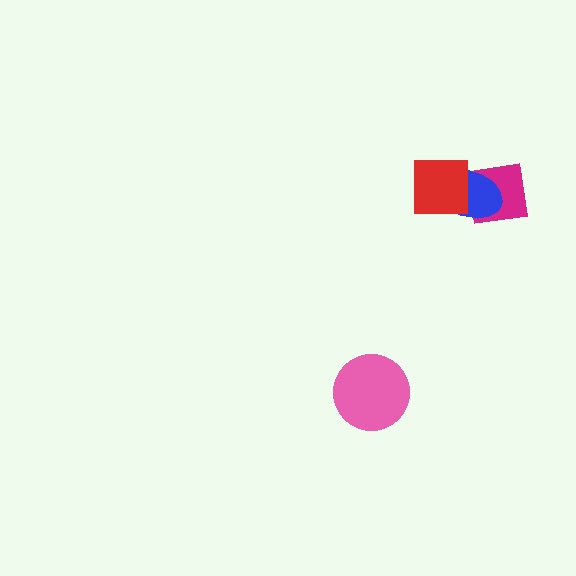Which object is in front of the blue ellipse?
The red square is in front of the blue ellipse.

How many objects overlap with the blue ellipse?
2 objects overlap with the blue ellipse.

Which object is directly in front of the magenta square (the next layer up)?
The blue ellipse is directly in front of the magenta square.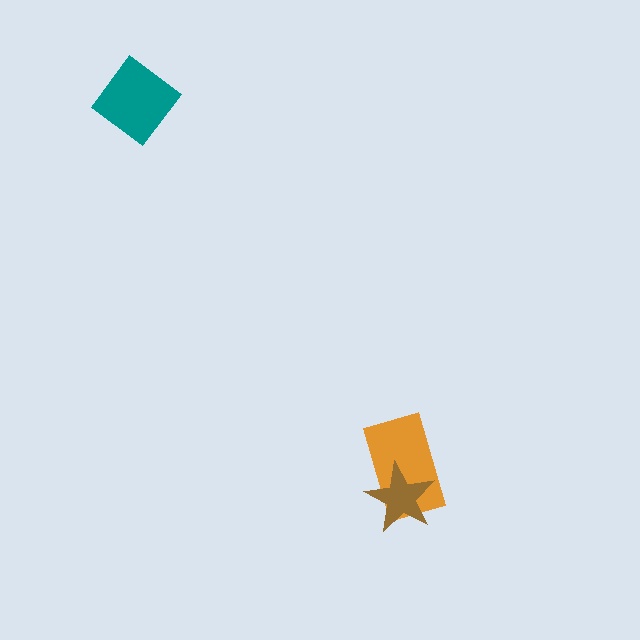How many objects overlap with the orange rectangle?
1 object overlaps with the orange rectangle.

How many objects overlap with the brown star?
1 object overlaps with the brown star.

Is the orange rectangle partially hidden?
Yes, it is partially covered by another shape.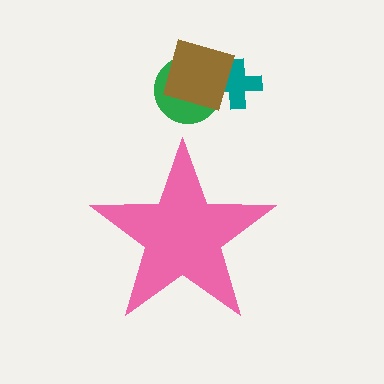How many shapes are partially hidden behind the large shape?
0 shapes are partially hidden.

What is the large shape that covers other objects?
A pink star.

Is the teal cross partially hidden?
No, the teal cross is fully visible.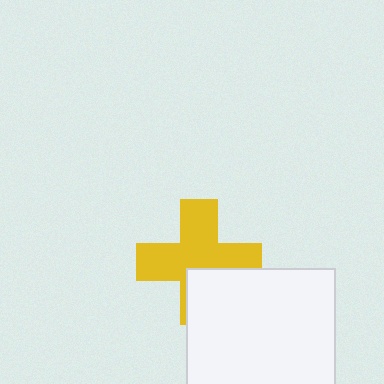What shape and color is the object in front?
The object in front is a white square.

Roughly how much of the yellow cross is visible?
Most of it is visible (roughly 70%).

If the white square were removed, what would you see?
You would see the complete yellow cross.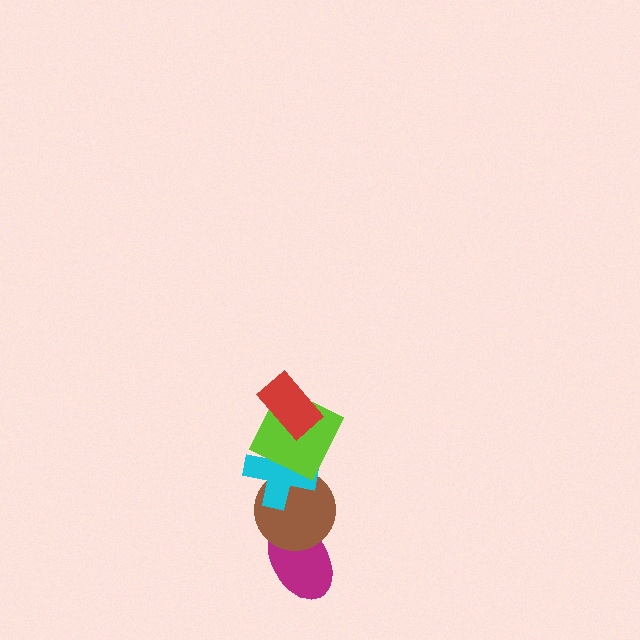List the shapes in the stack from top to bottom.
From top to bottom: the red rectangle, the lime square, the cyan cross, the brown circle, the magenta ellipse.